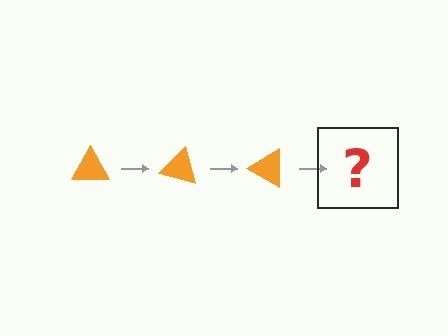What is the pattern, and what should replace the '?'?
The pattern is that the triangle rotates 15 degrees each step. The '?' should be an orange triangle rotated 45 degrees.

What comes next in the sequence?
The next element should be an orange triangle rotated 45 degrees.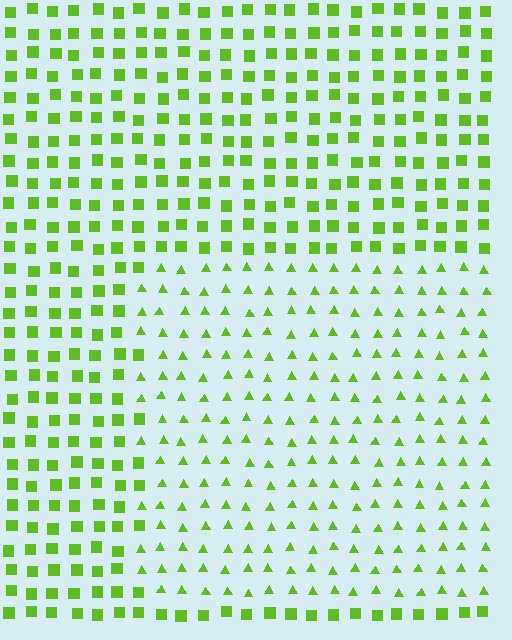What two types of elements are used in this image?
The image uses triangles inside the rectangle region and squares outside it.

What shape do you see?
I see a rectangle.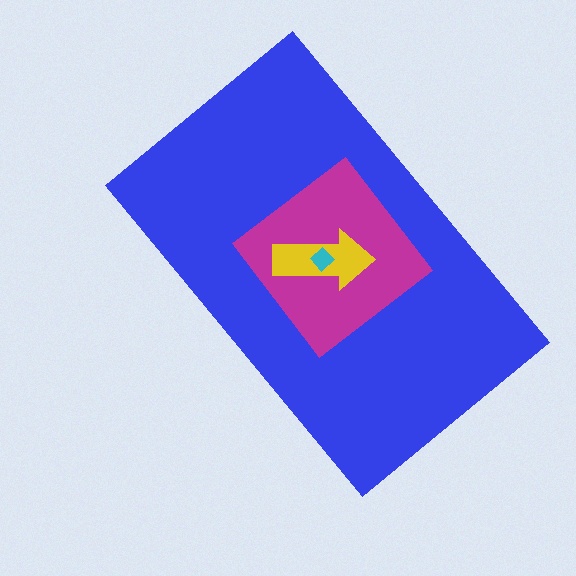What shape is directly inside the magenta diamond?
The yellow arrow.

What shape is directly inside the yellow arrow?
The cyan diamond.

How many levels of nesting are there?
4.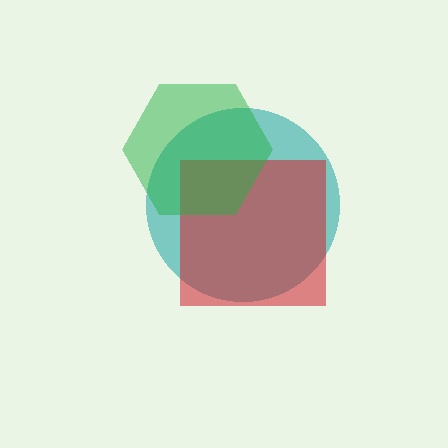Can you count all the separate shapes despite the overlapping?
Yes, there are 3 separate shapes.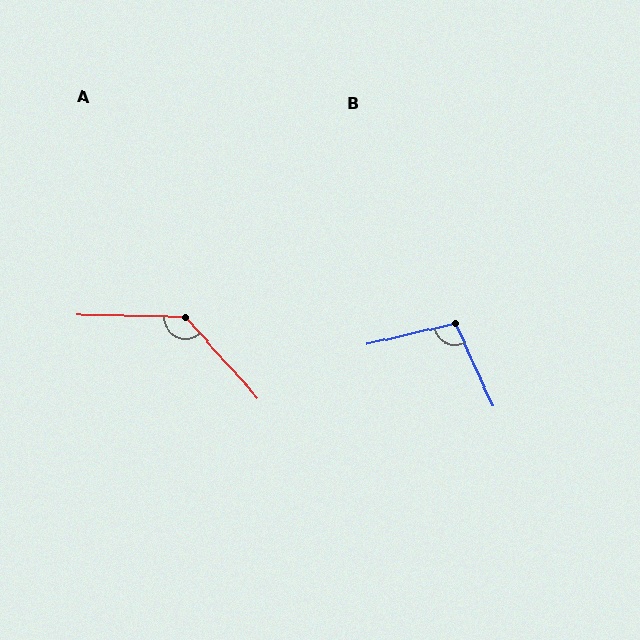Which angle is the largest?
A, at approximately 133 degrees.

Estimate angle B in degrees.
Approximately 102 degrees.